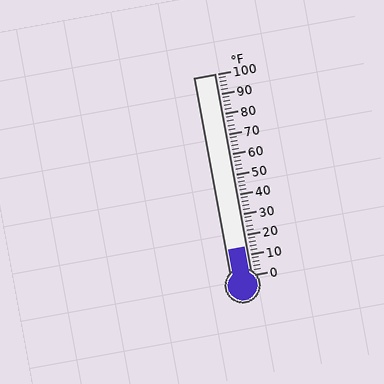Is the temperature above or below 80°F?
The temperature is below 80°F.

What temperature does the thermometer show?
The thermometer shows approximately 14°F.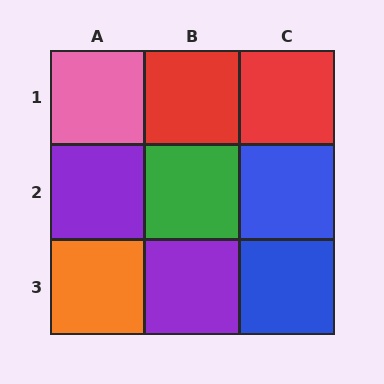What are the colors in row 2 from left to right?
Purple, green, blue.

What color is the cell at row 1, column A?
Pink.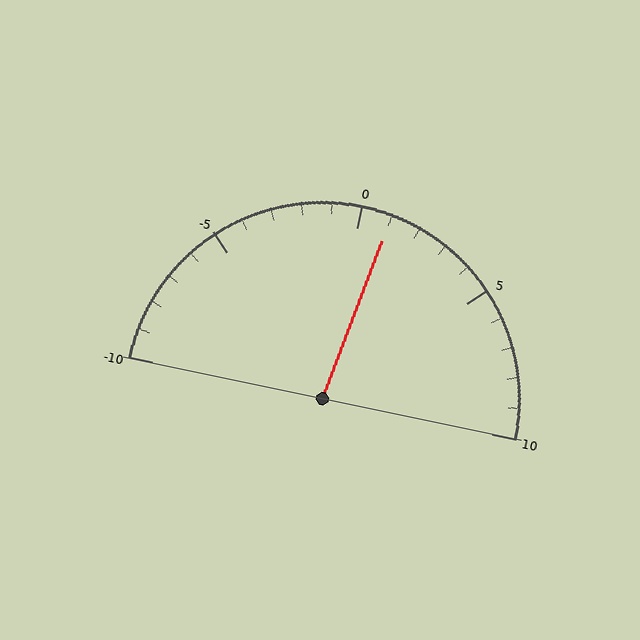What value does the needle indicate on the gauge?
The needle indicates approximately 1.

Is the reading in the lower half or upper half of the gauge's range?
The reading is in the upper half of the range (-10 to 10).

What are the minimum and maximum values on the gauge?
The gauge ranges from -10 to 10.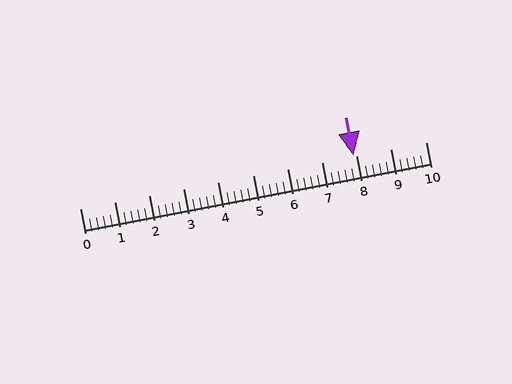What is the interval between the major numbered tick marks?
The major tick marks are spaced 1 units apart.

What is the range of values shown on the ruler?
The ruler shows values from 0 to 10.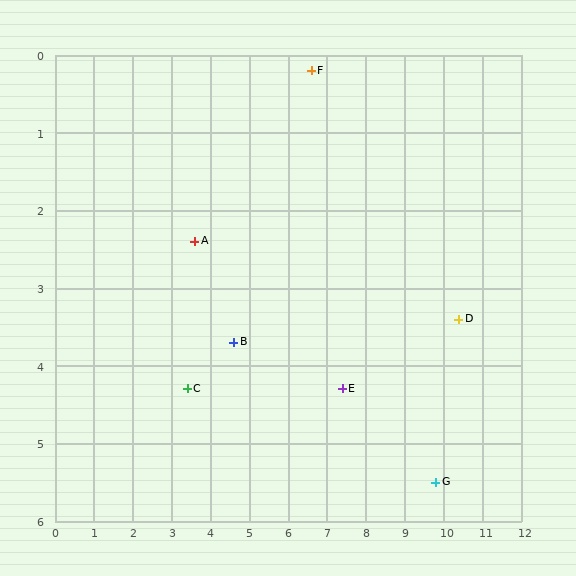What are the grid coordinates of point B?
Point B is at approximately (4.6, 3.7).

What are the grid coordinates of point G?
Point G is at approximately (9.8, 5.5).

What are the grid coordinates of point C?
Point C is at approximately (3.4, 4.3).